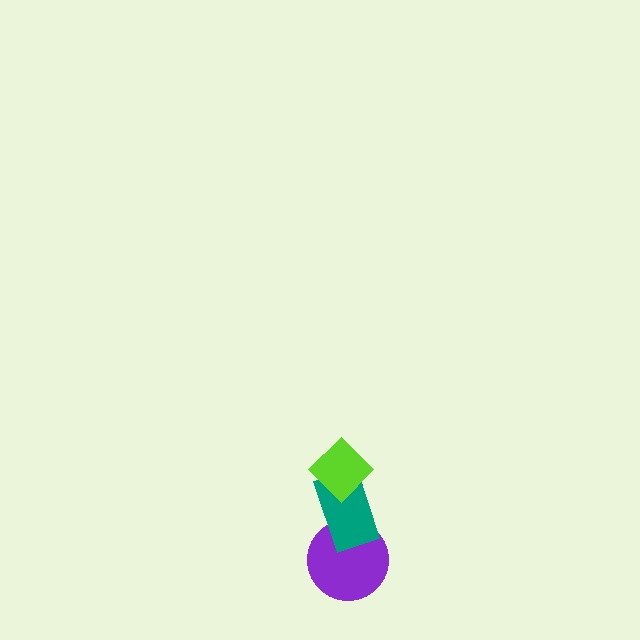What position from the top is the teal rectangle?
The teal rectangle is 2nd from the top.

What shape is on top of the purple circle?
The teal rectangle is on top of the purple circle.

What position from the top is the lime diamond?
The lime diamond is 1st from the top.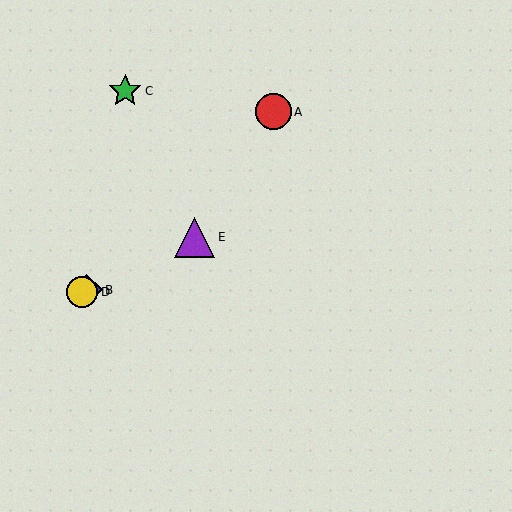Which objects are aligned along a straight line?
Objects B, D, E are aligned along a straight line.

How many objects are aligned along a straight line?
3 objects (B, D, E) are aligned along a straight line.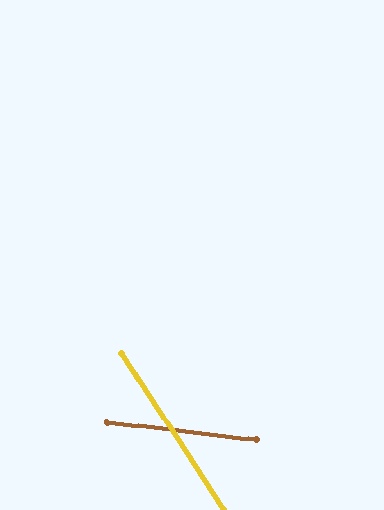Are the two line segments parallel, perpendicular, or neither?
Neither parallel nor perpendicular — they differ by about 50°.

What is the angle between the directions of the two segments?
Approximately 50 degrees.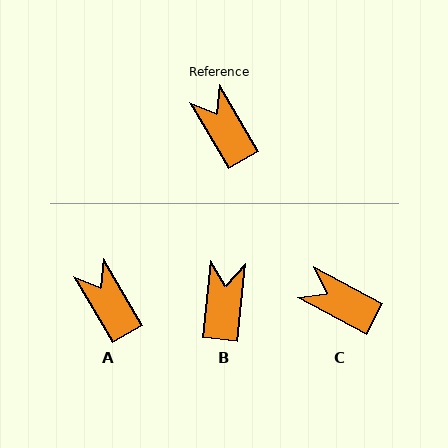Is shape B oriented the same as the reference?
No, it is off by about 36 degrees.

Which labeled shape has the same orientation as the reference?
A.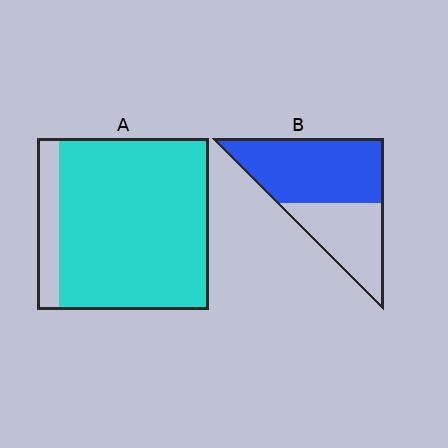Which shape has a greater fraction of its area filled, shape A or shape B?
Shape A.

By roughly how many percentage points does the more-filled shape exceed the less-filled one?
By roughly 25 percentage points (A over B).